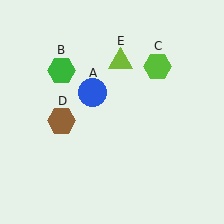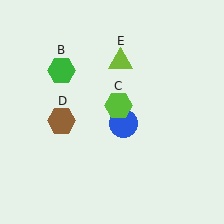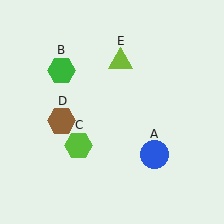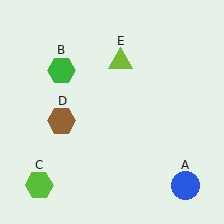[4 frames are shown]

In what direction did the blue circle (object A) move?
The blue circle (object A) moved down and to the right.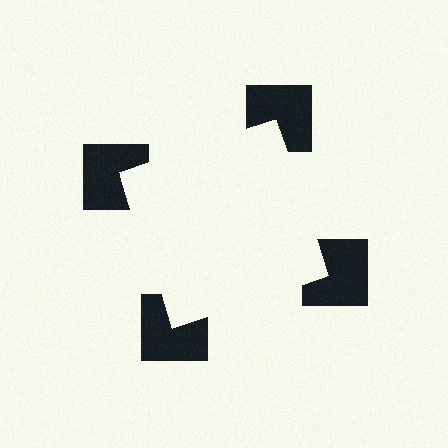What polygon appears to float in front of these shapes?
An illusory square — its edges are inferred from the aligned wedge cuts in the notched squares, not physically drawn.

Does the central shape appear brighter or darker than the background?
It typically appears slightly brighter than the background, even though no actual brightness change is drawn.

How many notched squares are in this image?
There are 4 — one at each vertex of the illusory square.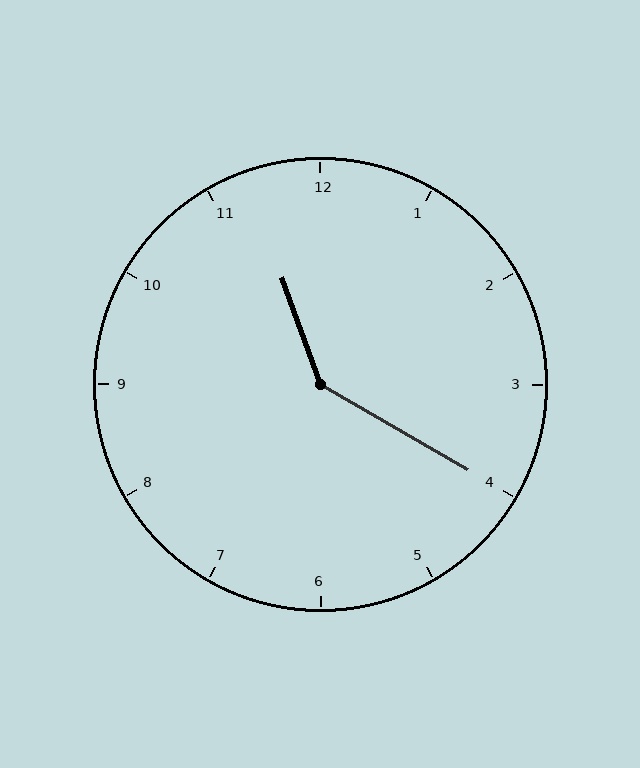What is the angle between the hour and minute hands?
Approximately 140 degrees.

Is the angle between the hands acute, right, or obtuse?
It is obtuse.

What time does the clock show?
11:20.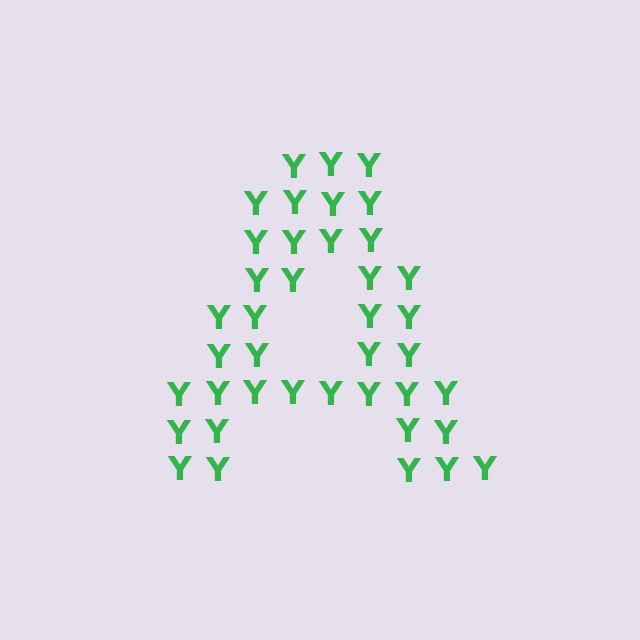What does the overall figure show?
The overall figure shows the letter A.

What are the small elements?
The small elements are letter Y's.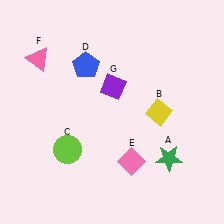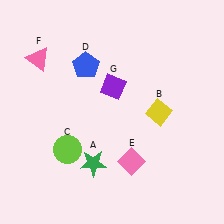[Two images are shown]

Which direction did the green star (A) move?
The green star (A) moved left.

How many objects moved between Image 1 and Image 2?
1 object moved between the two images.